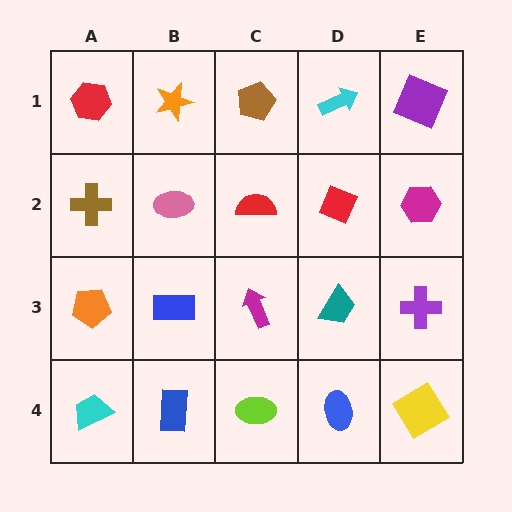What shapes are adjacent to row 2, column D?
A cyan arrow (row 1, column D), a teal trapezoid (row 3, column D), a red semicircle (row 2, column C), a magenta hexagon (row 2, column E).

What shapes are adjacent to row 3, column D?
A red diamond (row 2, column D), a blue ellipse (row 4, column D), a magenta arrow (row 3, column C), a purple cross (row 3, column E).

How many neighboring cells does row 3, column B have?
4.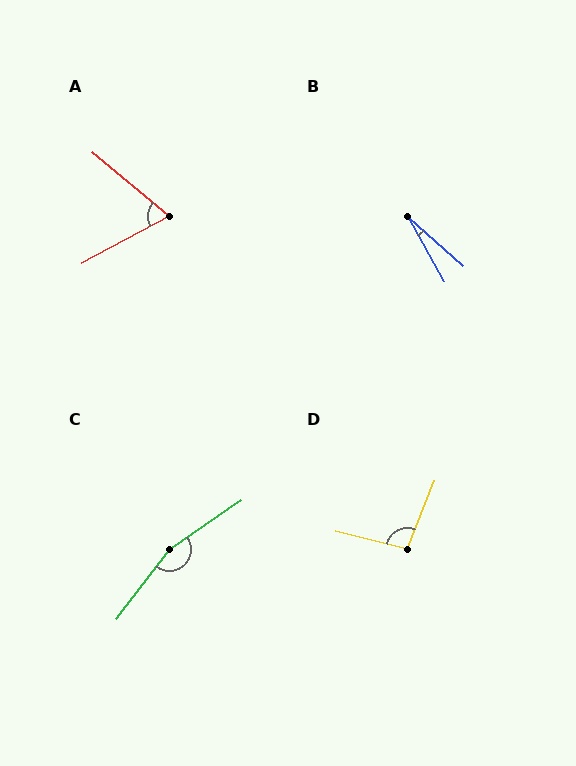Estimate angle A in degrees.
Approximately 68 degrees.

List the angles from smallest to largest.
B (19°), A (68°), D (98°), C (162°).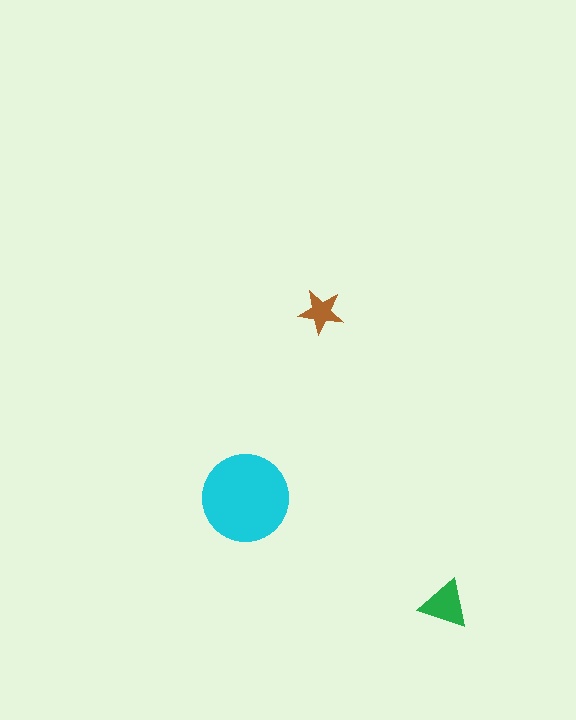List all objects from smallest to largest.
The brown star, the green triangle, the cyan circle.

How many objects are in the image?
There are 3 objects in the image.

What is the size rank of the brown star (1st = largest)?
3rd.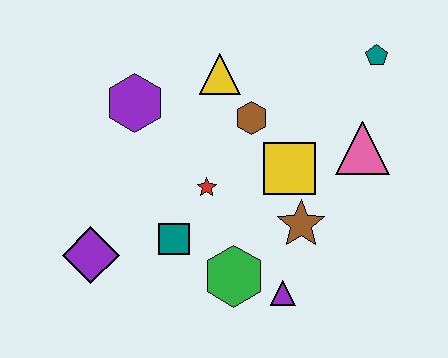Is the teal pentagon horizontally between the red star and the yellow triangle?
No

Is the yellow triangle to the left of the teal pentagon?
Yes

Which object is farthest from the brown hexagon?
The purple diamond is farthest from the brown hexagon.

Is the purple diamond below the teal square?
Yes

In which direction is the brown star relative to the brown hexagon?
The brown star is below the brown hexagon.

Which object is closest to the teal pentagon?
The pink triangle is closest to the teal pentagon.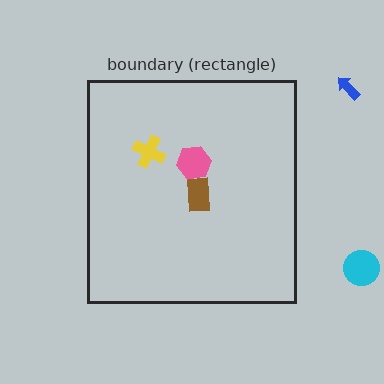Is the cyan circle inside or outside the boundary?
Outside.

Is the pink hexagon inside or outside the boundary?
Inside.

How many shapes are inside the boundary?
3 inside, 2 outside.